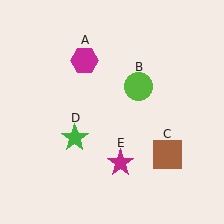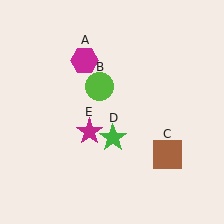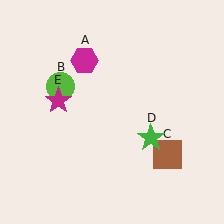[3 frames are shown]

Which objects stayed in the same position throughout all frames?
Magenta hexagon (object A) and brown square (object C) remained stationary.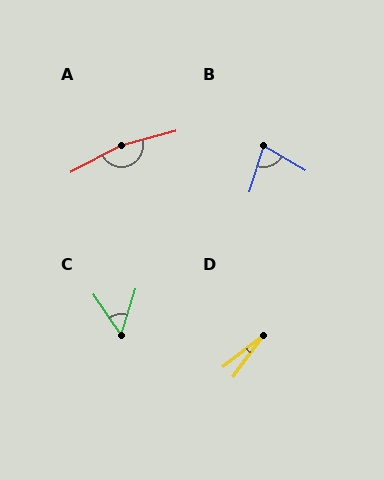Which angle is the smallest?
D, at approximately 15 degrees.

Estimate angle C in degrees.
Approximately 52 degrees.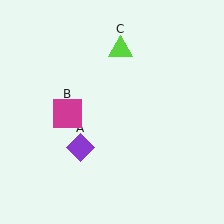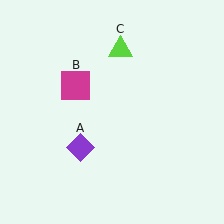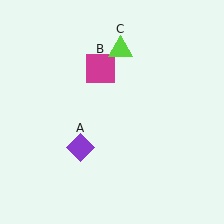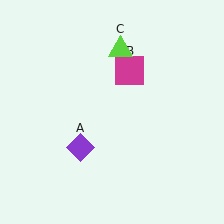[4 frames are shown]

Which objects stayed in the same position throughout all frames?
Purple diamond (object A) and lime triangle (object C) remained stationary.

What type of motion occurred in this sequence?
The magenta square (object B) rotated clockwise around the center of the scene.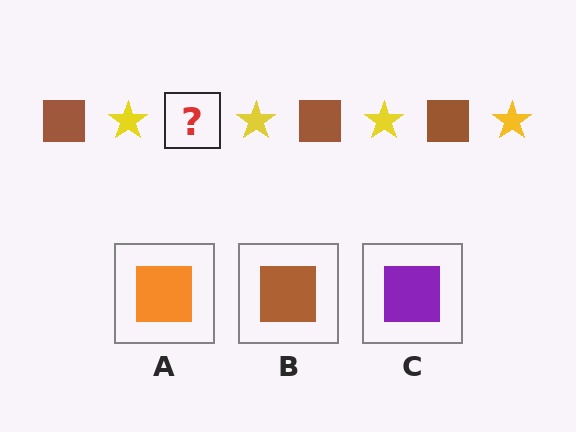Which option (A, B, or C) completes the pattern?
B.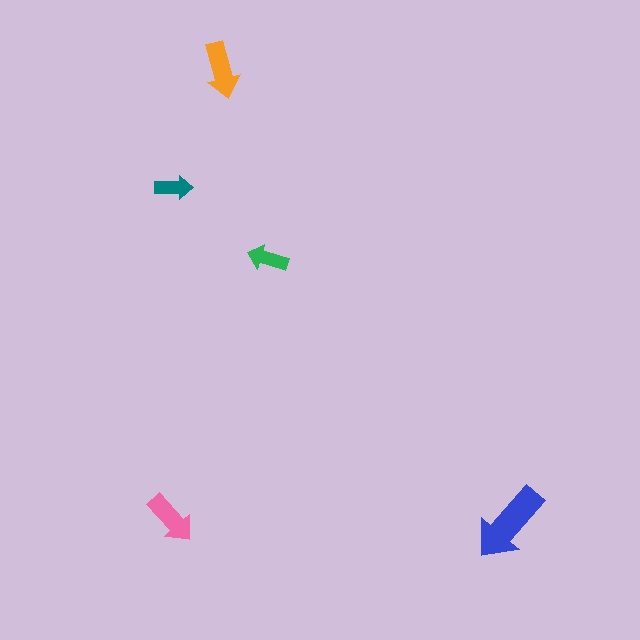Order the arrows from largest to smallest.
the blue one, the orange one, the pink one, the green one, the teal one.